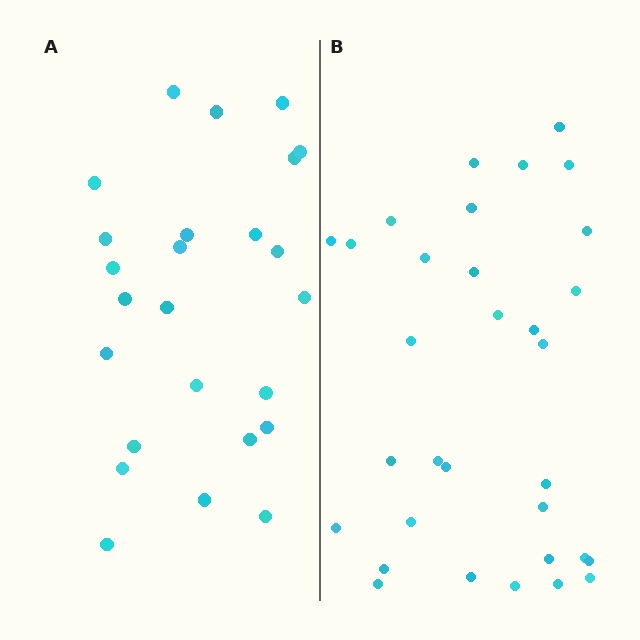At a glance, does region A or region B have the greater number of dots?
Region B (the right region) has more dots.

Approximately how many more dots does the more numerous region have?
Region B has roughly 8 or so more dots than region A.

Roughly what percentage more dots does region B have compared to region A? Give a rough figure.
About 30% more.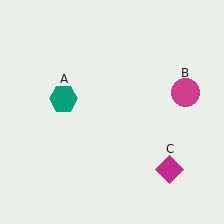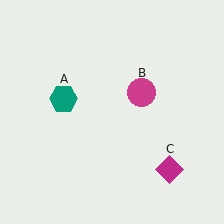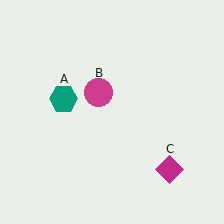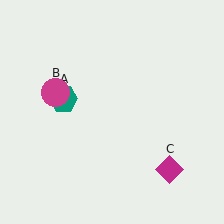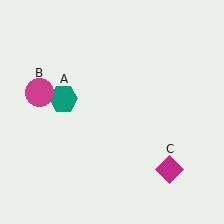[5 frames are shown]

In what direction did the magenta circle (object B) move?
The magenta circle (object B) moved left.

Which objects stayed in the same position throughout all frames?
Teal hexagon (object A) and magenta diamond (object C) remained stationary.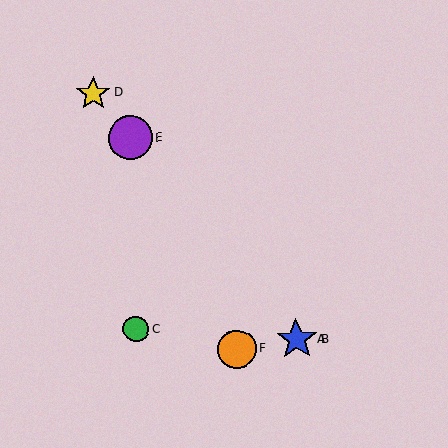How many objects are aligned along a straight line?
4 objects (A, B, D, E) are aligned along a straight line.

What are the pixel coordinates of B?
Object B is at (297, 339).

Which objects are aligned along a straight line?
Objects A, B, D, E are aligned along a straight line.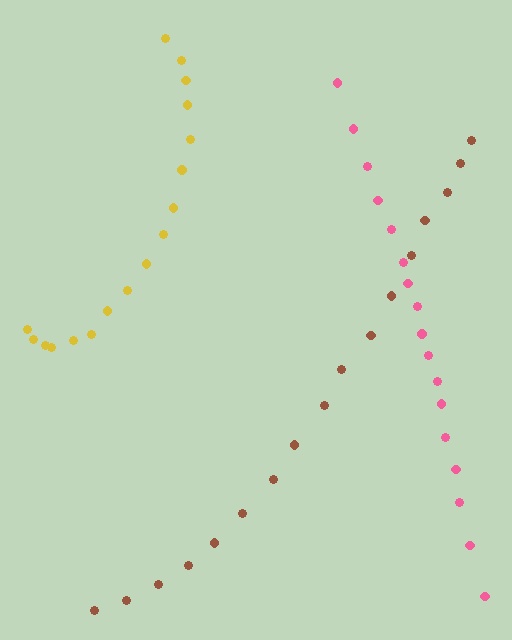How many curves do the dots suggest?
There are 3 distinct paths.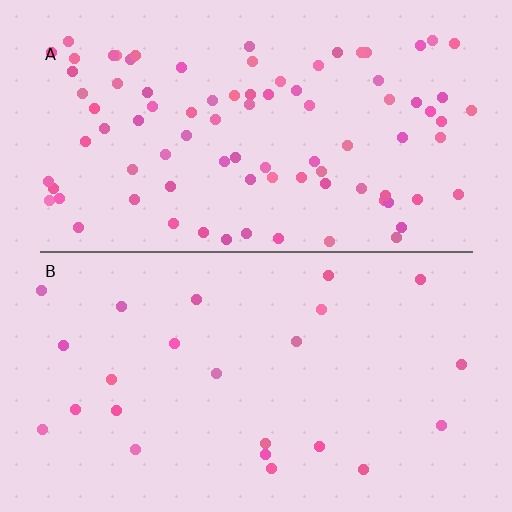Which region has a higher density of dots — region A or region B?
A (the top).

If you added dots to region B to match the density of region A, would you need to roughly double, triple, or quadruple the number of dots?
Approximately quadruple.